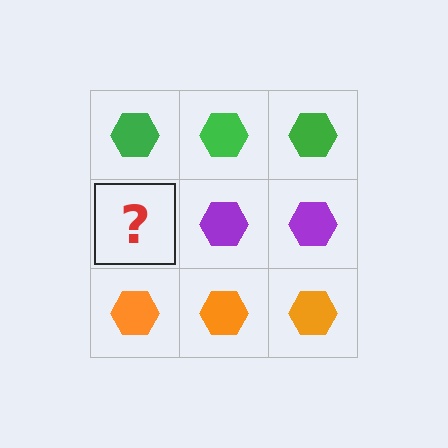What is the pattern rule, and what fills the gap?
The rule is that each row has a consistent color. The gap should be filled with a purple hexagon.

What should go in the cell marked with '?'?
The missing cell should contain a purple hexagon.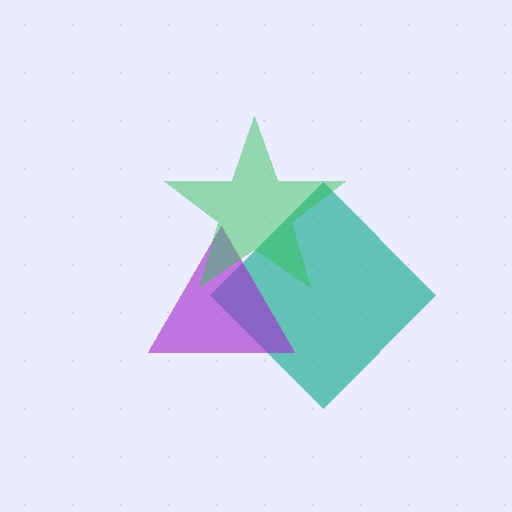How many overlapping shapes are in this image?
There are 3 overlapping shapes in the image.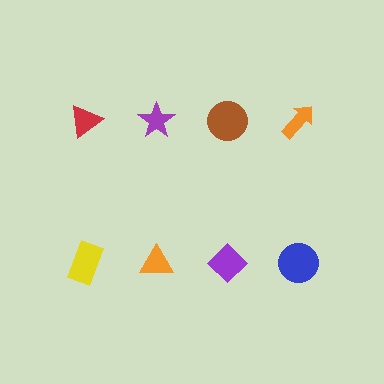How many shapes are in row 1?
4 shapes.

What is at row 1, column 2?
A purple star.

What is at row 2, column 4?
A blue circle.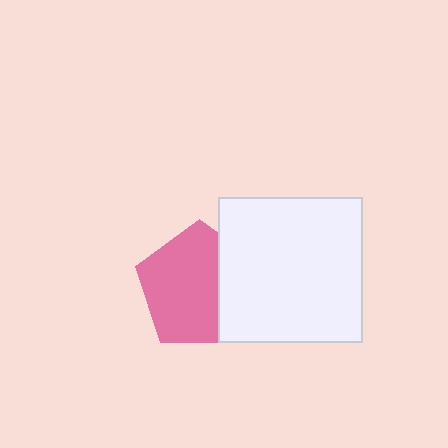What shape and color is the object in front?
The object in front is a white square.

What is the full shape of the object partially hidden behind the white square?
The partially hidden object is a pink pentagon.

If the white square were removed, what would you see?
You would see the complete pink pentagon.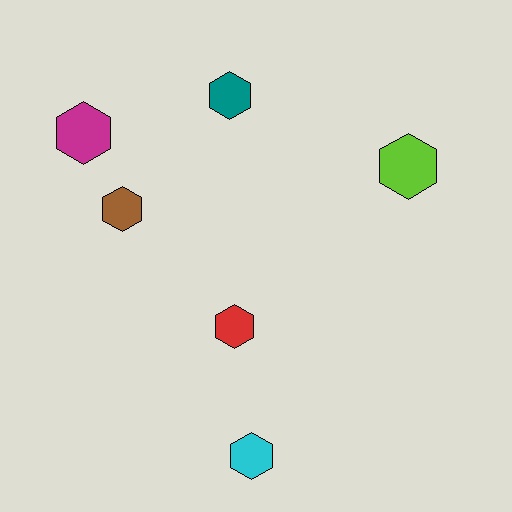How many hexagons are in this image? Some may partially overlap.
There are 6 hexagons.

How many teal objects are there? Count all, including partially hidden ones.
There is 1 teal object.